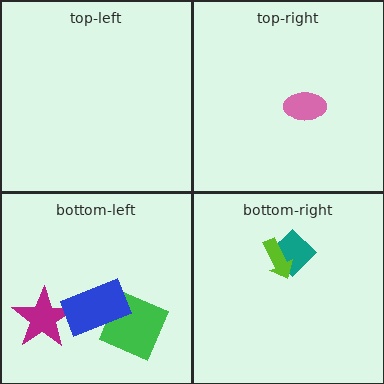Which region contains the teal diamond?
The bottom-right region.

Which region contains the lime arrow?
The bottom-right region.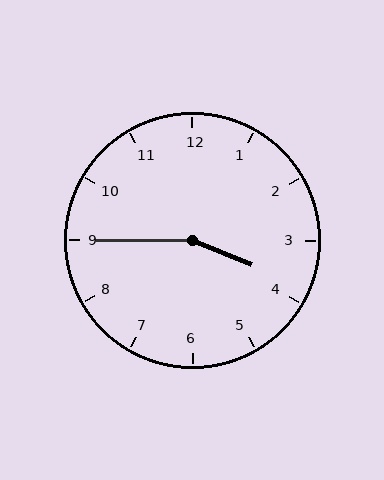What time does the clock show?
3:45.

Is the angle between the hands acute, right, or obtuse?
It is obtuse.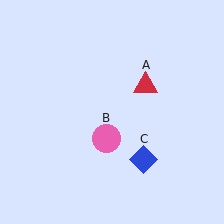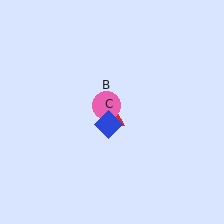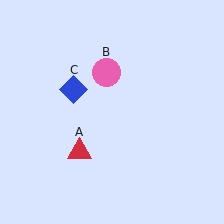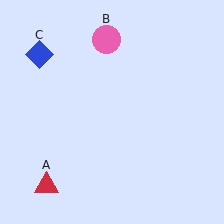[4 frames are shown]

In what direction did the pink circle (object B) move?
The pink circle (object B) moved up.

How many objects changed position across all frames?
3 objects changed position: red triangle (object A), pink circle (object B), blue diamond (object C).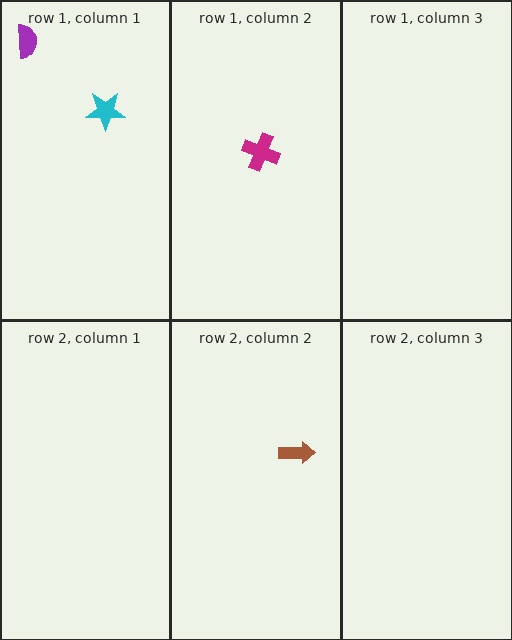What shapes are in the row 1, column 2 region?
The magenta cross.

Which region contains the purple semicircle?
The row 1, column 1 region.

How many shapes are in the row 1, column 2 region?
1.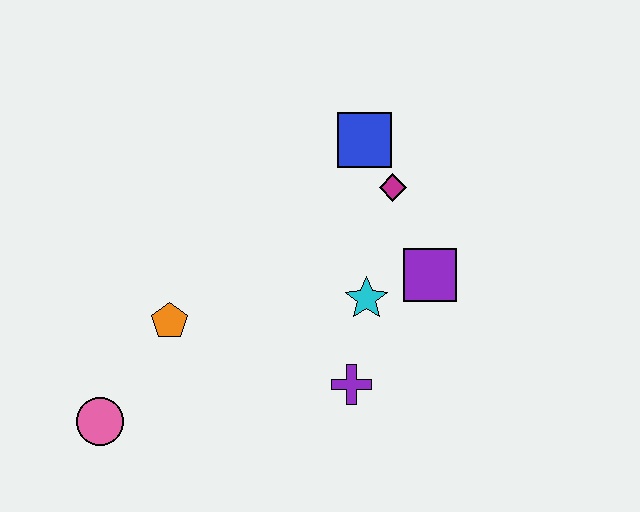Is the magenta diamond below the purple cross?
No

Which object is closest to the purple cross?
The cyan star is closest to the purple cross.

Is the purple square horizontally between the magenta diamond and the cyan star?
No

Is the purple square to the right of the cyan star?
Yes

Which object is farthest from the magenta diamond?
The pink circle is farthest from the magenta diamond.